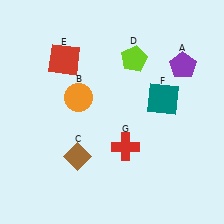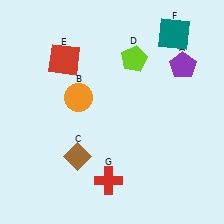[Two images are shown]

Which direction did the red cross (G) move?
The red cross (G) moved down.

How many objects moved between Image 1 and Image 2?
2 objects moved between the two images.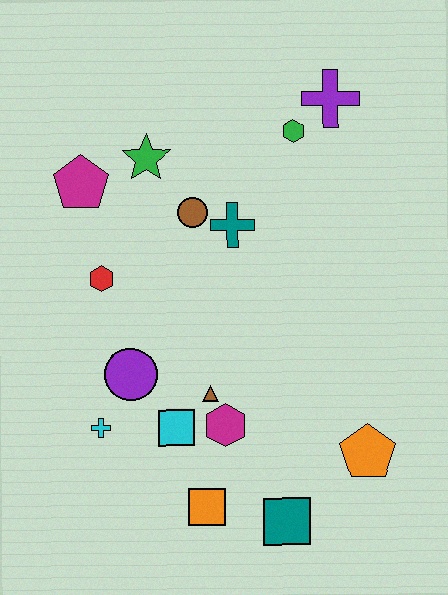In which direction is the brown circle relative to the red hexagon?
The brown circle is to the right of the red hexagon.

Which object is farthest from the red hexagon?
The orange pentagon is farthest from the red hexagon.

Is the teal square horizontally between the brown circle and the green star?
No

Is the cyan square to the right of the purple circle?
Yes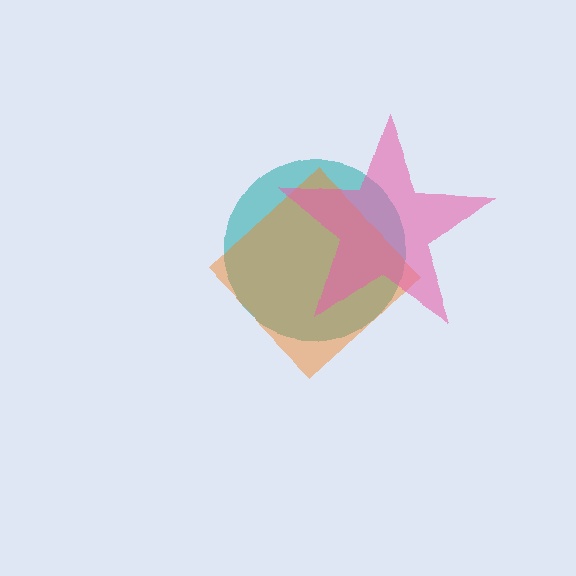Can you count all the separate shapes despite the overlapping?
Yes, there are 3 separate shapes.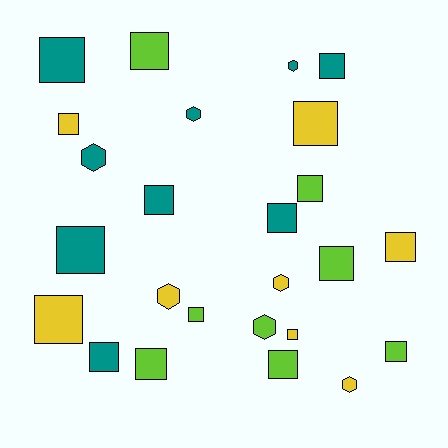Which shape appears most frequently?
Square, with 18 objects.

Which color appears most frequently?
Teal, with 9 objects.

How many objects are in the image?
There are 25 objects.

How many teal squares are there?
There are 6 teal squares.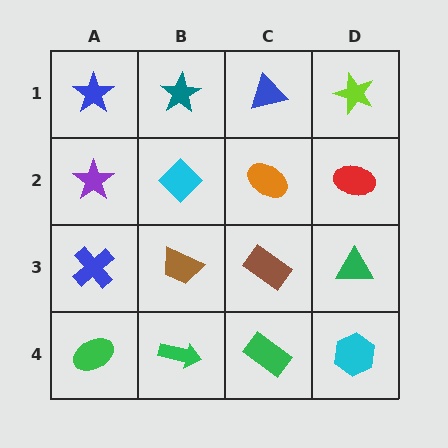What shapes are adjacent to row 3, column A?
A purple star (row 2, column A), a green ellipse (row 4, column A), a brown trapezoid (row 3, column B).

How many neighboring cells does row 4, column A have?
2.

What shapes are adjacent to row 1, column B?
A cyan diamond (row 2, column B), a blue star (row 1, column A), a blue triangle (row 1, column C).